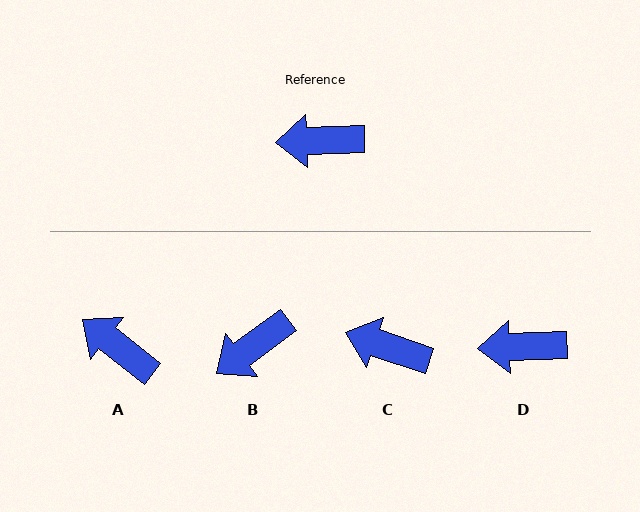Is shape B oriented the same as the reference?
No, it is off by about 35 degrees.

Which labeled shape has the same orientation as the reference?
D.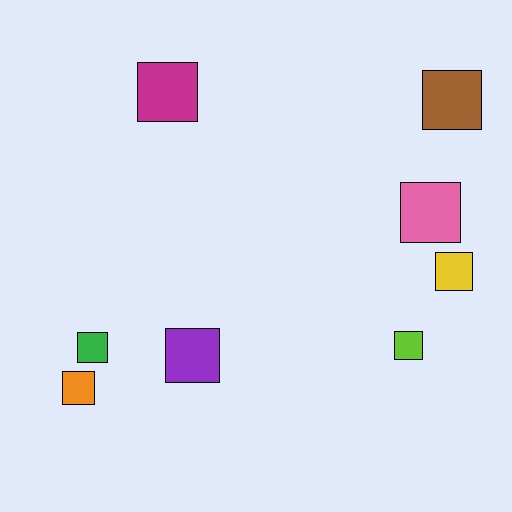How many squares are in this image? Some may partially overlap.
There are 8 squares.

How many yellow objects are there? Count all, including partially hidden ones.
There is 1 yellow object.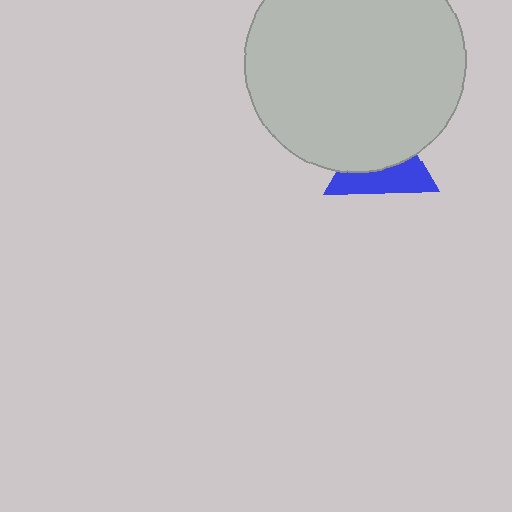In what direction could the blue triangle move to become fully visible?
The blue triangle could move down. That would shift it out from behind the light gray circle entirely.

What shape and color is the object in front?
The object in front is a light gray circle.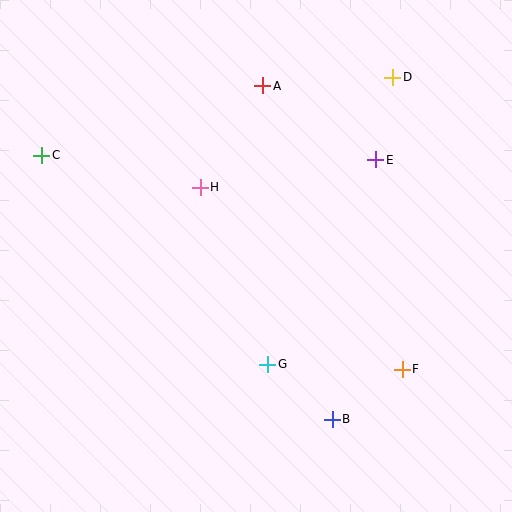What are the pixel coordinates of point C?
Point C is at (42, 155).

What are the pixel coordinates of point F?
Point F is at (402, 369).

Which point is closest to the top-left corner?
Point C is closest to the top-left corner.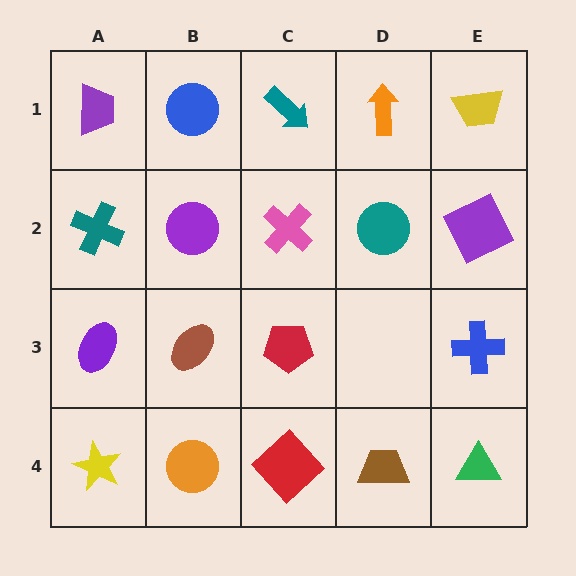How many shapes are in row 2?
5 shapes.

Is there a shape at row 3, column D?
No, that cell is empty.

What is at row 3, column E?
A blue cross.